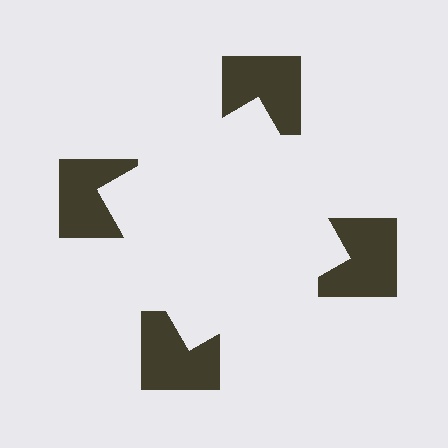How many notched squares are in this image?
There are 4 — one at each vertex of the illusory square.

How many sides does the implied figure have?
4 sides.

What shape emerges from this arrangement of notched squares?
An illusory square — its edges are inferred from the aligned wedge cuts in the notched squares, not physically drawn.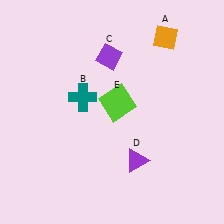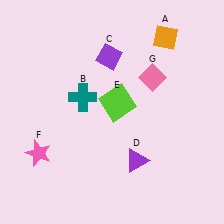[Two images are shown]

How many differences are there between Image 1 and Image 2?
There are 2 differences between the two images.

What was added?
A pink star (F), a pink diamond (G) were added in Image 2.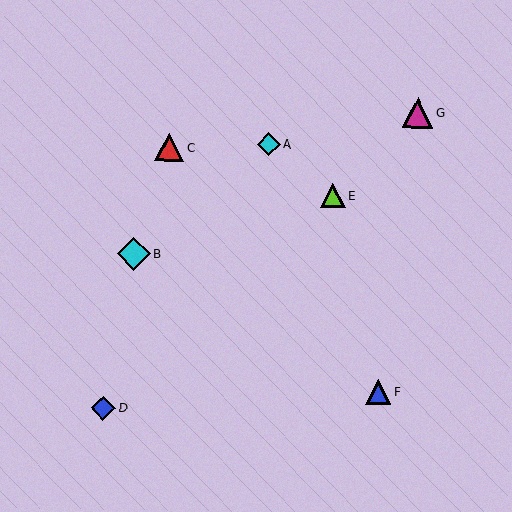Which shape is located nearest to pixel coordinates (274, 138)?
The cyan diamond (labeled A) at (269, 144) is nearest to that location.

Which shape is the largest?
The cyan diamond (labeled B) is the largest.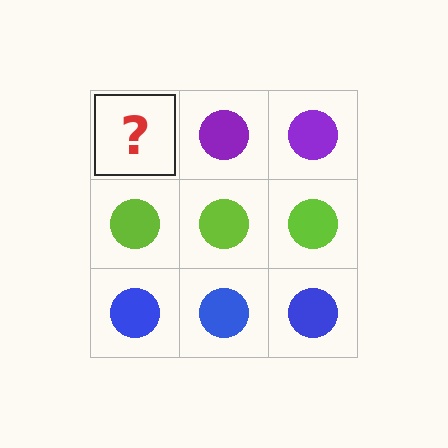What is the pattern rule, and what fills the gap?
The rule is that each row has a consistent color. The gap should be filled with a purple circle.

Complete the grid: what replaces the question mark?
The question mark should be replaced with a purple circle.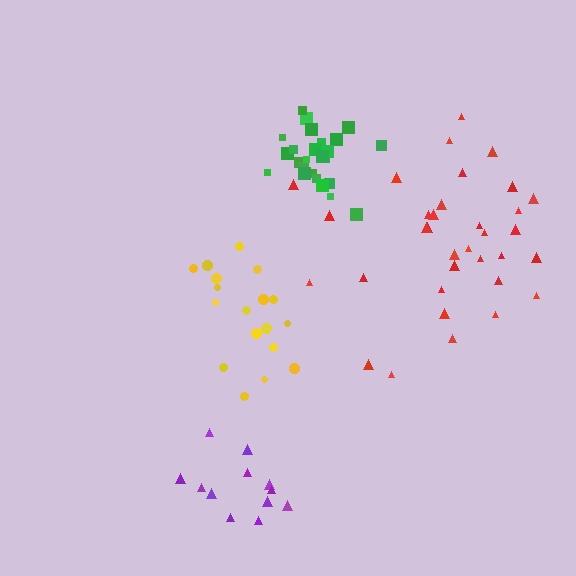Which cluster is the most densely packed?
Green.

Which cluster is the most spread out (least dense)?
Red.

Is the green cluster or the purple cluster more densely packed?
Green.